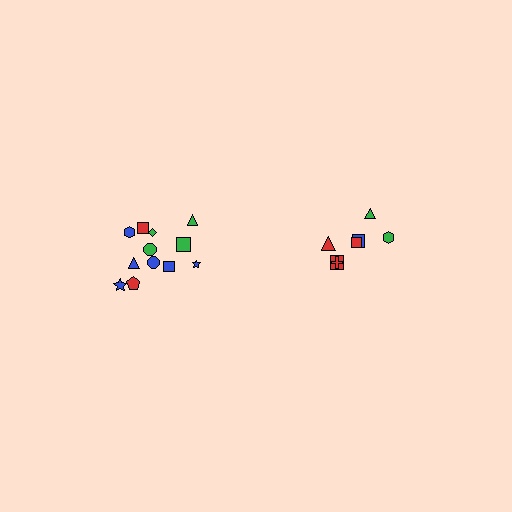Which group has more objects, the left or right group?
The left group.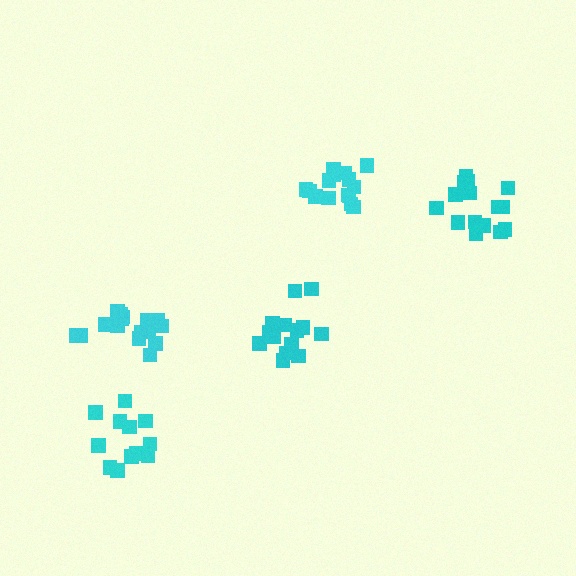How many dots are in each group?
Group 1: 14 dots, Group 2: 15 dots, Group 3: 13 dots, Group 4: 18 dots, Group 5: 15 dots (75 total).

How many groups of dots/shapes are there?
There are 5 groups.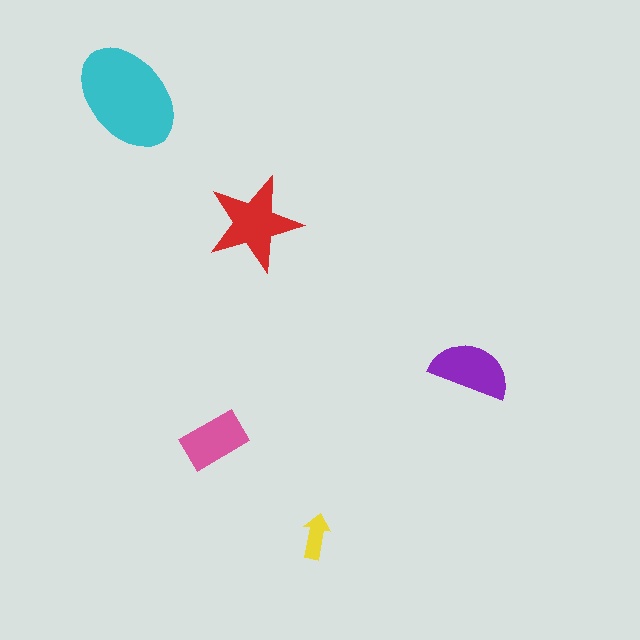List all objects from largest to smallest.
The cyan ellipse, the red star, the purple semicircle, the pink rectangle, the yellow arrow.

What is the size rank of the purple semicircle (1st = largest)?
3rd.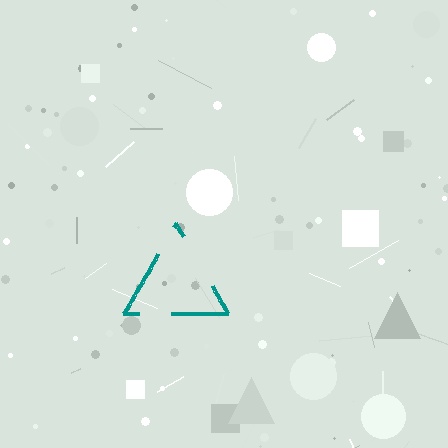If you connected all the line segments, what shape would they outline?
They would outline a triangle.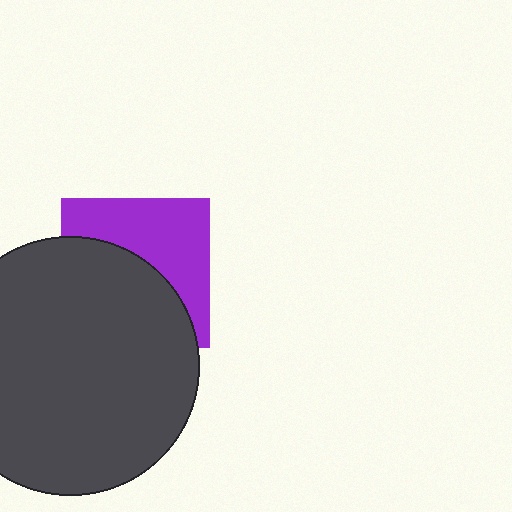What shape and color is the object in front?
The object in front is a dark gray circle.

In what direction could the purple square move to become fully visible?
The purple square could move up. That would shift it out from behind the dark gray circle entirely.